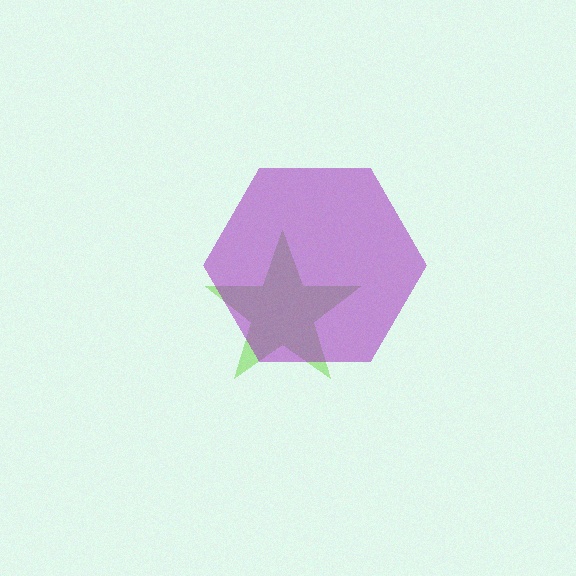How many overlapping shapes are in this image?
There are 2 overlapping shapes in the image.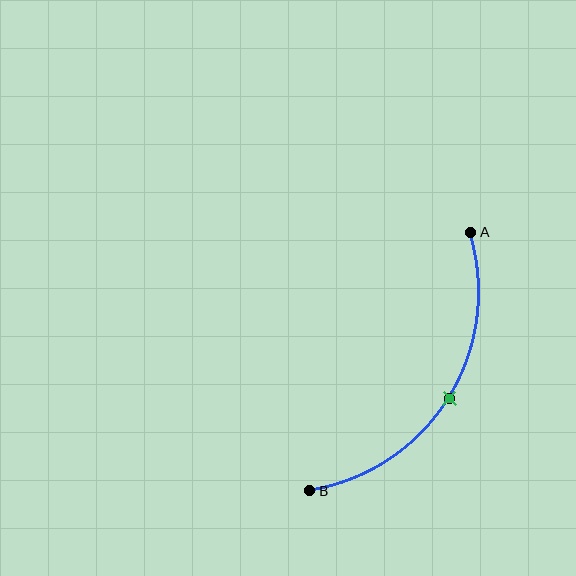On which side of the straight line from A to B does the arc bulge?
The arc bulges to the right of the straight line connecting A and B.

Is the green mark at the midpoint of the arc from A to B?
Yes. The green mark lies on the arc at equal arc-length from both A and B — it is the arc midpoint.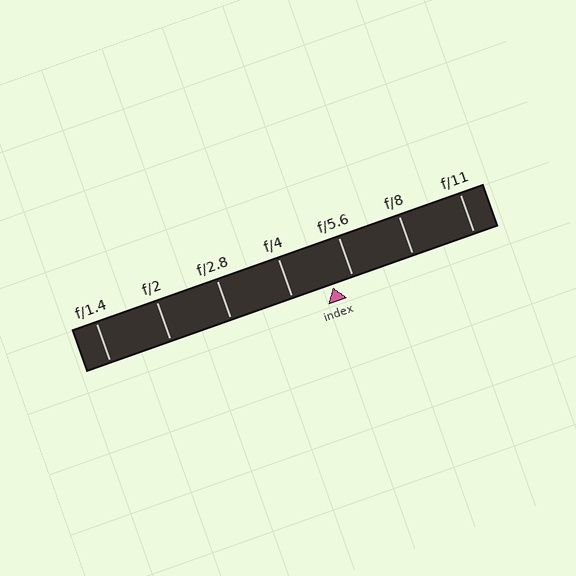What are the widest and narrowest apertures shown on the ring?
The widest aperture shown is f/1.4 and the narrowest is f/11.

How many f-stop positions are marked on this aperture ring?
There are 7 f-stop positions marked.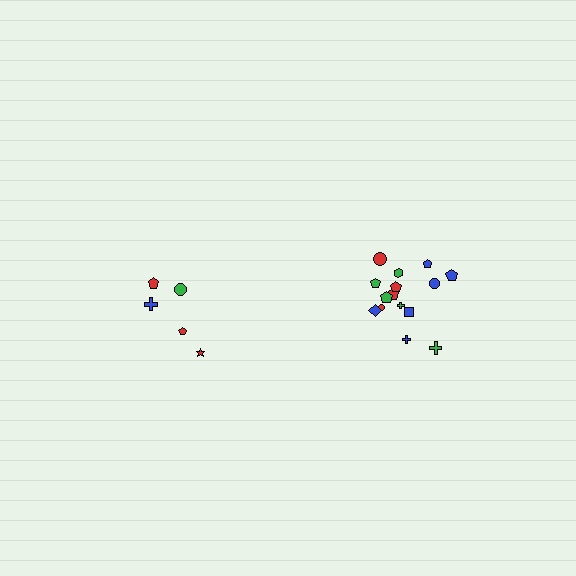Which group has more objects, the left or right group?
The right group.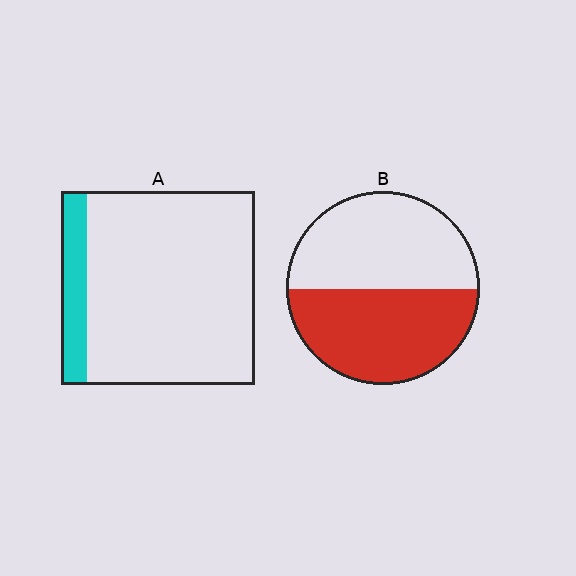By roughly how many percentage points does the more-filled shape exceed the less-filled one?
By roughly 35 percentage points (B over A).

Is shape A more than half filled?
No.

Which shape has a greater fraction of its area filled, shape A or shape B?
Shape B.